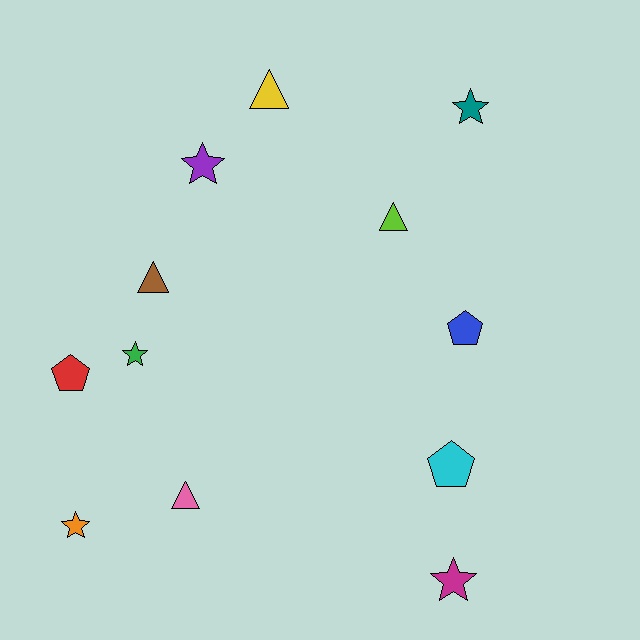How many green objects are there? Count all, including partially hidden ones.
There is 1 green object.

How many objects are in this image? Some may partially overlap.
There are 12 objects.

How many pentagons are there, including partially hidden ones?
There are 3 pentagons.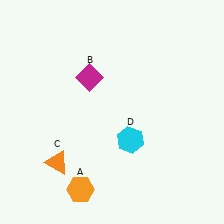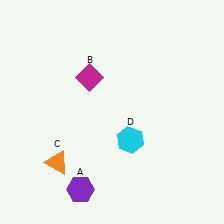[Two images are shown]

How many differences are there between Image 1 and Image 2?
There is 1 difference between the two images.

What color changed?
The hexagon (A) changed from orange in Image 1 to purple in Image 2.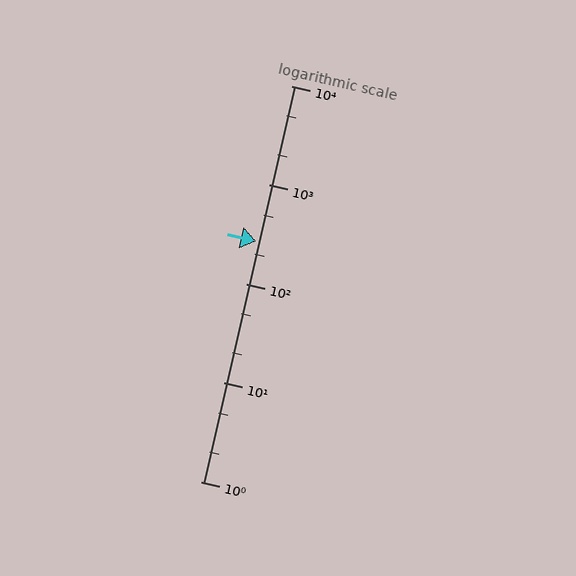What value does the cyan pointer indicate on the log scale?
The pointer indicates approximately 270.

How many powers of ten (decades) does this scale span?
The scale spans 4 decades, from 1 to 10000.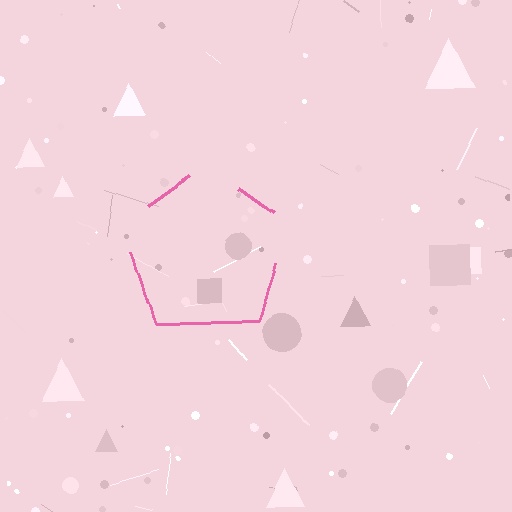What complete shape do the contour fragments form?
The contour fragments form a pentagon.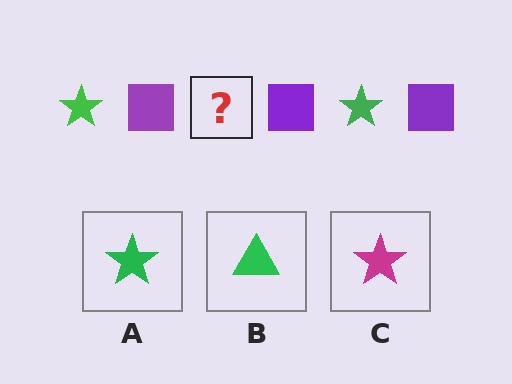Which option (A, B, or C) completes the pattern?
A.